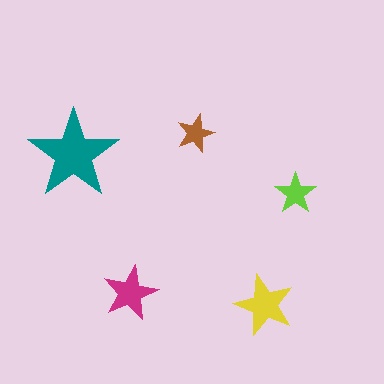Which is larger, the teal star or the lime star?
The teal one.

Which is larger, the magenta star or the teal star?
The teal one.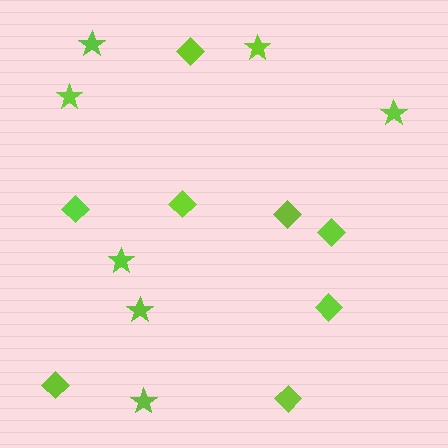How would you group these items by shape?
There are 2 groups: one group of diamonds (8) and one group of stars (7).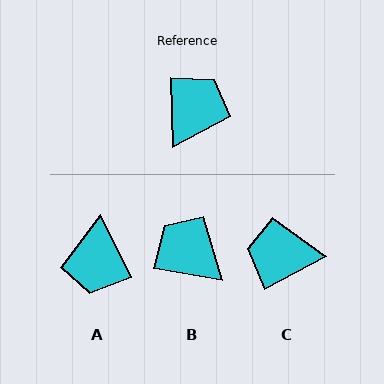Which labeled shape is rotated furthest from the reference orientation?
A, about 156 degrees away.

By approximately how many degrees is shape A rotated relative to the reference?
Approximately 156 degrees clockwise.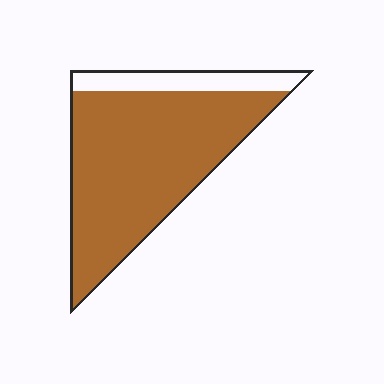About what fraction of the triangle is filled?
About five sixths (5/6).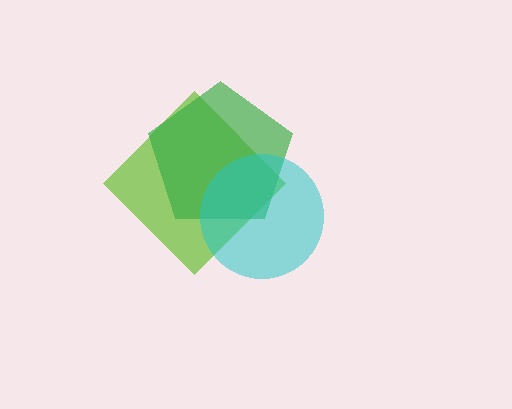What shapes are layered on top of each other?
The layered shapes are: a lime diamond, a green pentagon, a cyan circle.